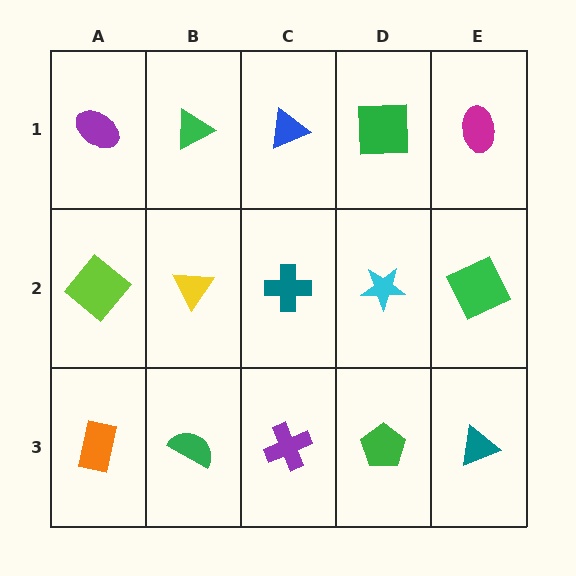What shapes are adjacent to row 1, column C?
A teal cross (row 2, column C), a green triangle (row 1, column B), a green square (row 1, column D).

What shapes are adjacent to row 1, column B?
A yellow triangle (row 2, column B), a purple ellipse (row 1, column A), a blue triangle (row 1, column C).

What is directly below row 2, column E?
A teal triangle.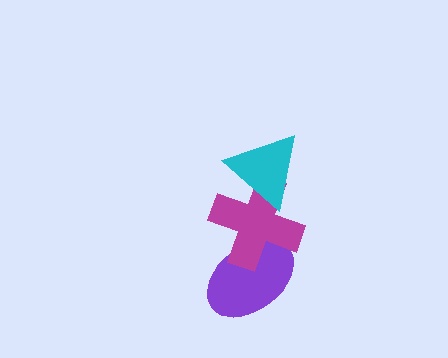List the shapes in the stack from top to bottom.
From top to bottom: the cyan triangle, the magenta cross, the purple ellipse.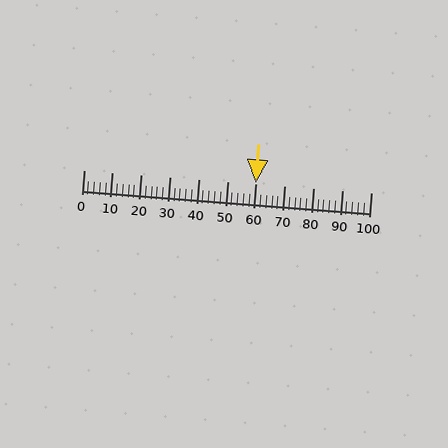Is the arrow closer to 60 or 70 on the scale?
The arrow is closer to 60.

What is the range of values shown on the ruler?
The ruler shows values from 0 to 100.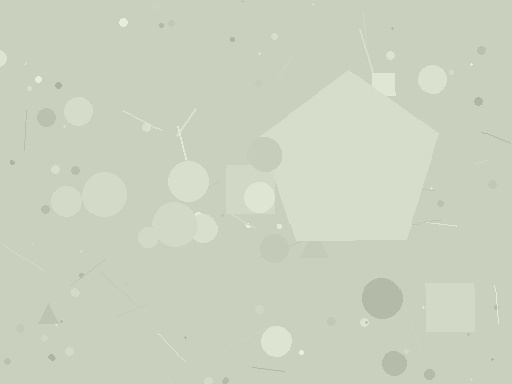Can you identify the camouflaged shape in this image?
The camouflaged shape is a pentagon.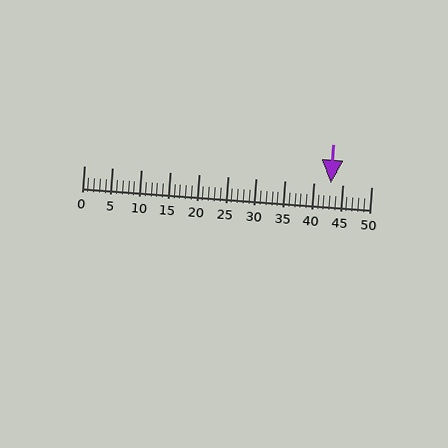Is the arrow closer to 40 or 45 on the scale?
The arrow is closer to 45.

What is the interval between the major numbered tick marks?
The major tick marks are spaced 5 units apart.